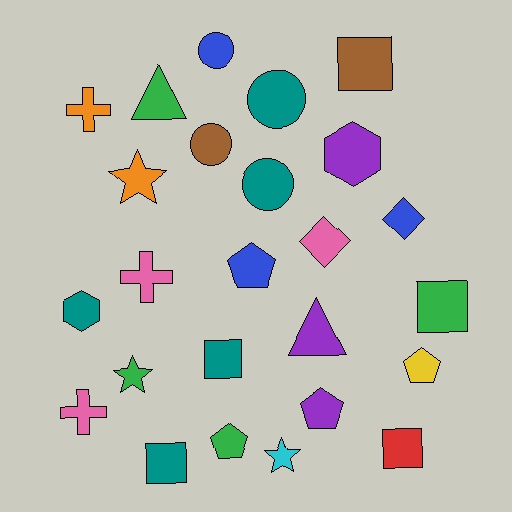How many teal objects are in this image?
There are 5 teal objects.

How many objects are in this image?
There are 25 objects.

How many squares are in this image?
There are 5 squares.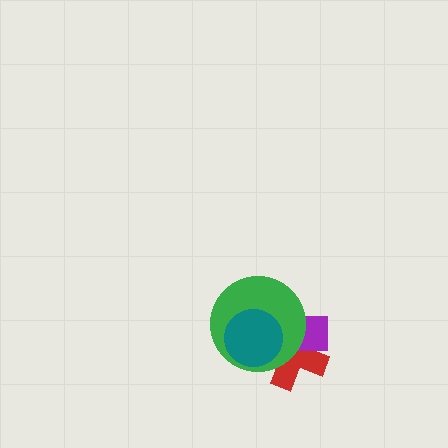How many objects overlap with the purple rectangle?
3 objects overlap with the purple rectangle.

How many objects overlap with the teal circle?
3 objects overlap with the teal circle.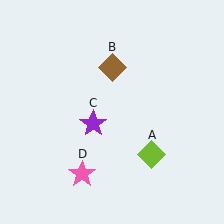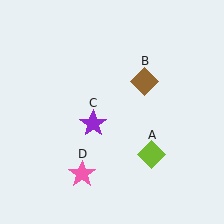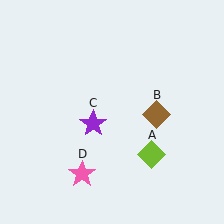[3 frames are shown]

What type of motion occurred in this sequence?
The brown diamond (object B) rotated clockwise around the center of the scene.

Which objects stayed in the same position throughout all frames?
Lime diamond (object A) and purple star (object C) and pink star (object D) remained stationary.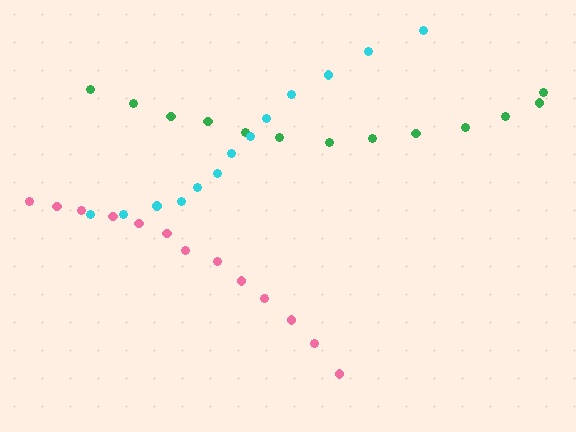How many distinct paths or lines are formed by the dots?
There are 3 distinct paths.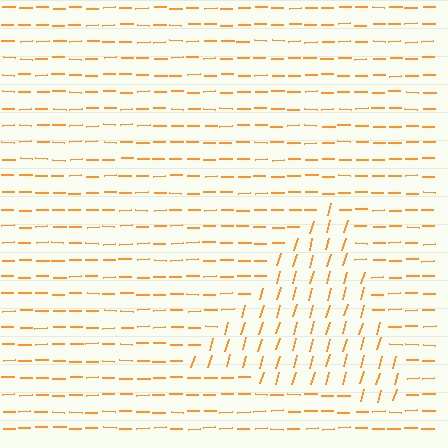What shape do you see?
I see a triangle.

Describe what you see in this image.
The image is filled with small orange line segments. A triangle region in the image has lines oriented differently from the surrounding lines, creating a visible texture boundary.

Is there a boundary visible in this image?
Yes, there is a texture boundary formed by a change in line orientation.